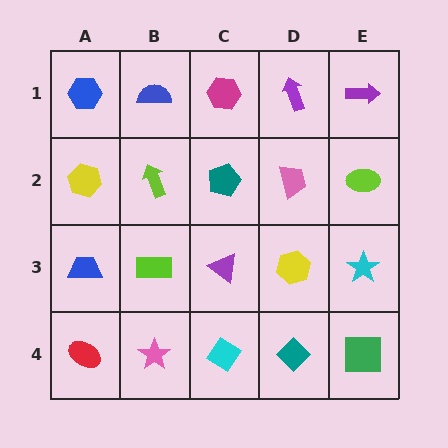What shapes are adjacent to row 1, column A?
A yellow hexagon (row 2, column A), a blue semicircle (row 1, column B).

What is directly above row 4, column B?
A lime rectangle.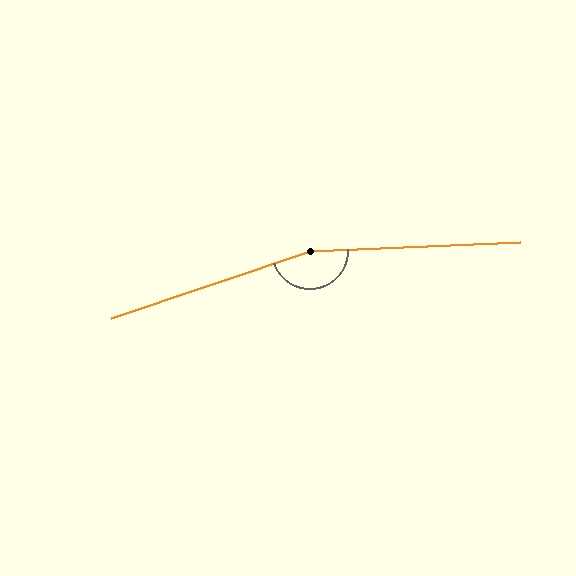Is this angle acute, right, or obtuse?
It is obtuse.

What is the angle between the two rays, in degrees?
Approximately 164 degrees.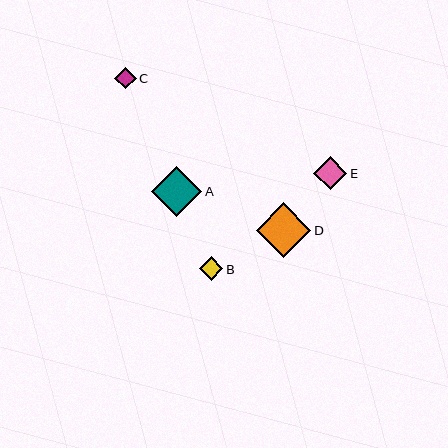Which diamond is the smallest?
Diamond C is the smallest with a size of approximately 21 pixels.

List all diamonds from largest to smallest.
From largest to smallest: D, A, E, B, C.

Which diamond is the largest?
Diamond D is the largest with a size of approximately 54 pixels.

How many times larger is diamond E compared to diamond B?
Diamond E is approximately 1.4 times the size of diamond B.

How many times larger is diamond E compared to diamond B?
Diamond E is approximately 1.4 times the size of diamond B.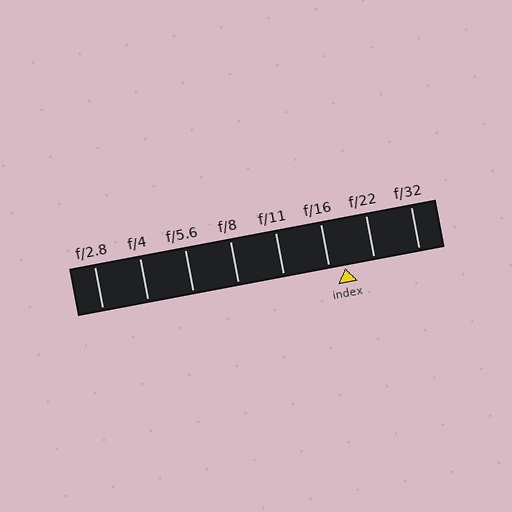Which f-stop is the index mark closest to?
The index mark is closest to f/16.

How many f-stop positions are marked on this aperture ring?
There are 8 f-stop positions marked.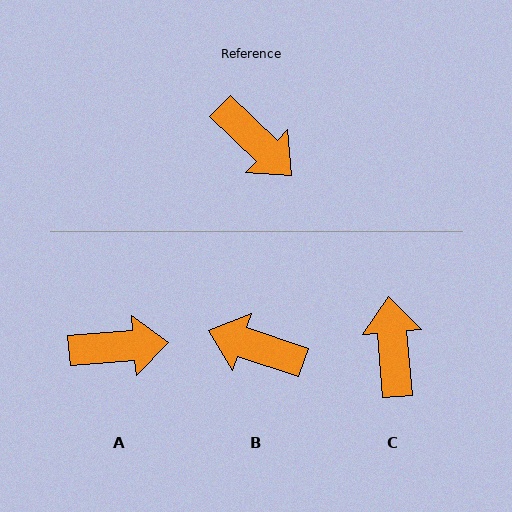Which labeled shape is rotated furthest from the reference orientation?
B, about 154 degrees away.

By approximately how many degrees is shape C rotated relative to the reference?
Approximately 139 degrees counter-clockwise.